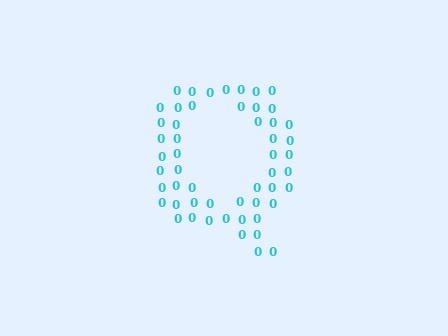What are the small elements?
The small elements are digit 0's.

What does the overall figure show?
The overall figure shows the letter Q.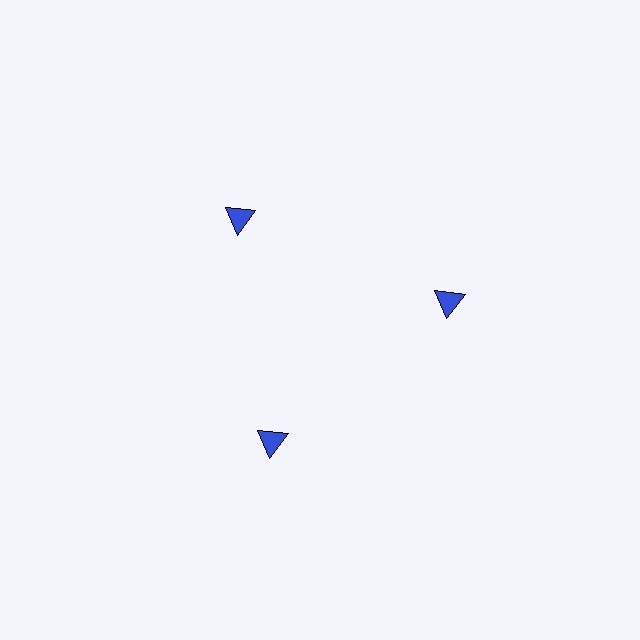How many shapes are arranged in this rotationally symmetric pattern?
There are 3 shapes, arranged in 3 groups of 1.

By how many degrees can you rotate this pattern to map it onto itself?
The pattern maps onto itself every 120 degrees of rotation.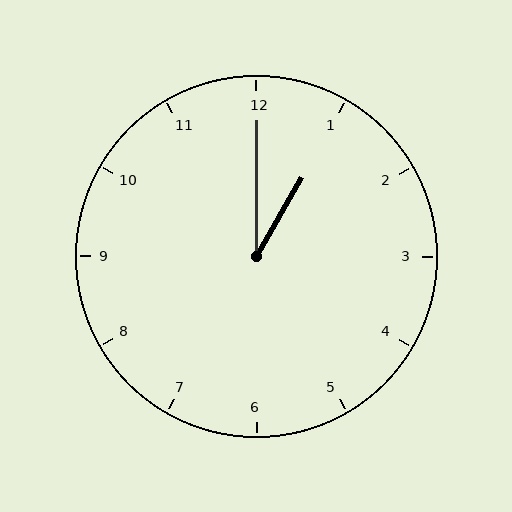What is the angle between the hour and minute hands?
Approximately 30 degrees.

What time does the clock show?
1:00.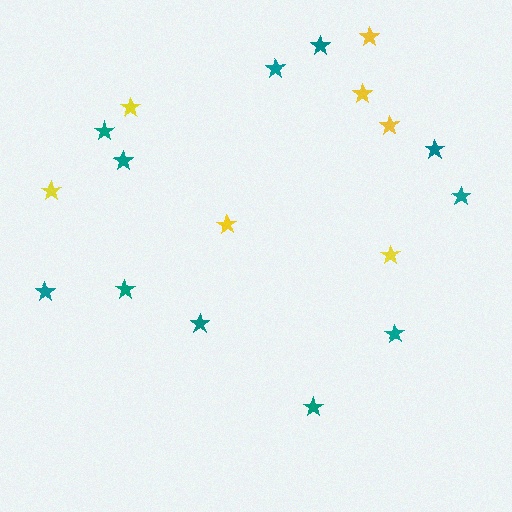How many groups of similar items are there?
There are 2 groups: one group of teal stars (11) and one group of yellow stars (7).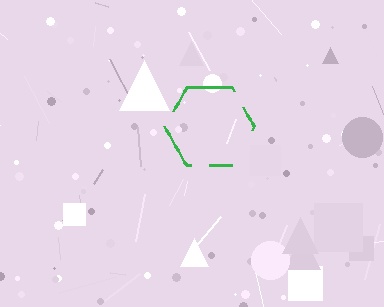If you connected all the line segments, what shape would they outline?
They would outline a hexagon.